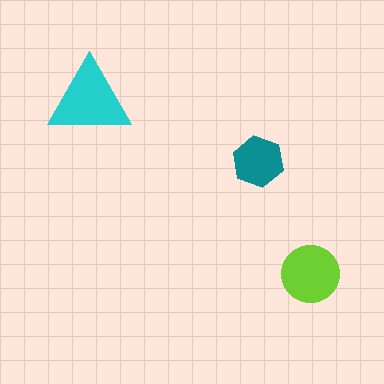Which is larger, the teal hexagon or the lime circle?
The lime circle.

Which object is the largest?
The cyan triangle.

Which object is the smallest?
The teal hexagon.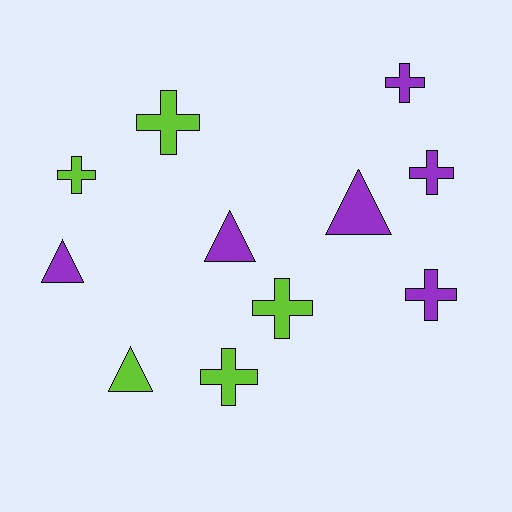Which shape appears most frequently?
Cross, with 7 objects.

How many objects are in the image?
There are 11 objects.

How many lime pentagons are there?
There are no lime pentagons.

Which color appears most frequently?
Purple, with 6 objects.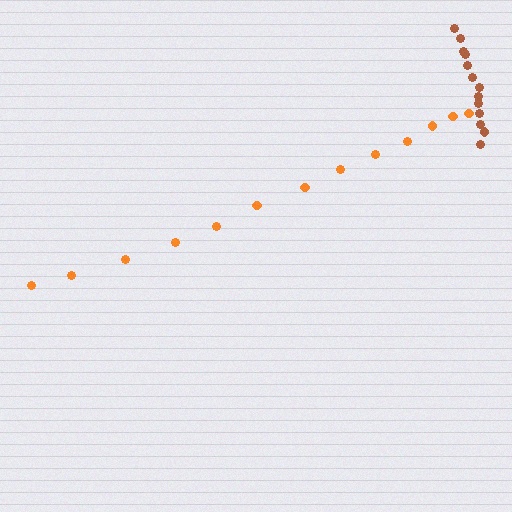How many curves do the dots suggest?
There are 2 distinct paths.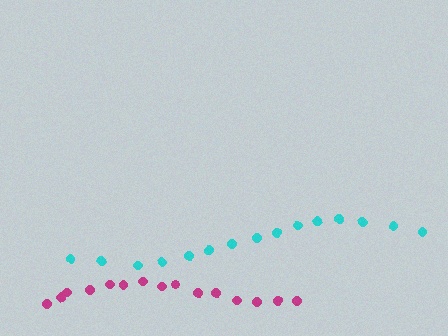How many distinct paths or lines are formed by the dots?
There are 2 distinct paths.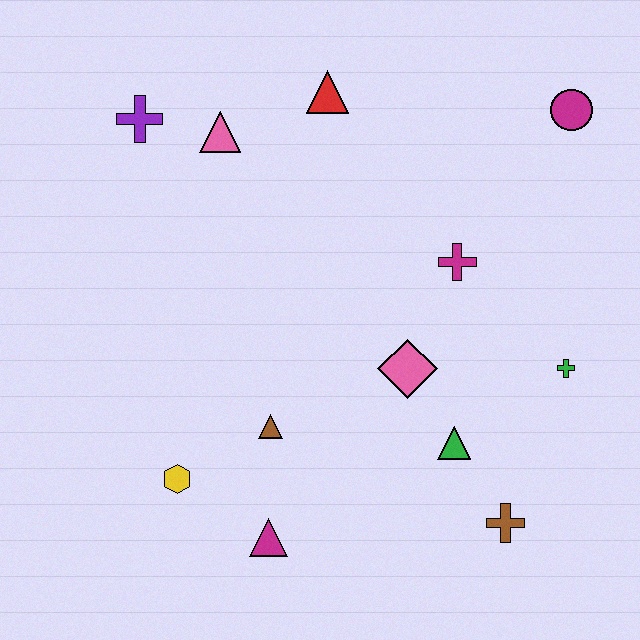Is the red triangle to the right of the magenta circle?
No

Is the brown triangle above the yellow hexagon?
Yes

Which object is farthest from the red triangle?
The brown cross is farthest from the red triangle.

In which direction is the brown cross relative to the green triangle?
The brown cross is below the green triangle.